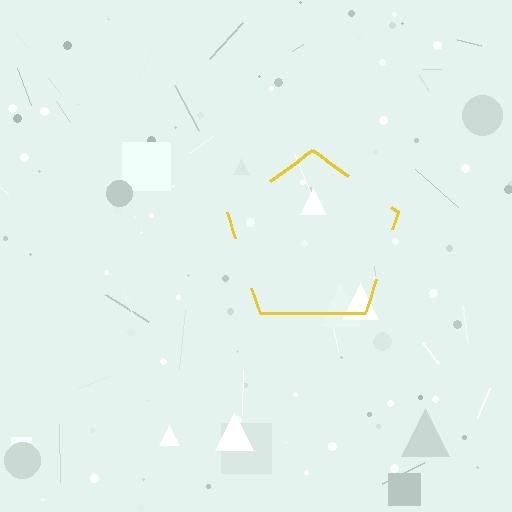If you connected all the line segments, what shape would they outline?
They would outline a pentagon.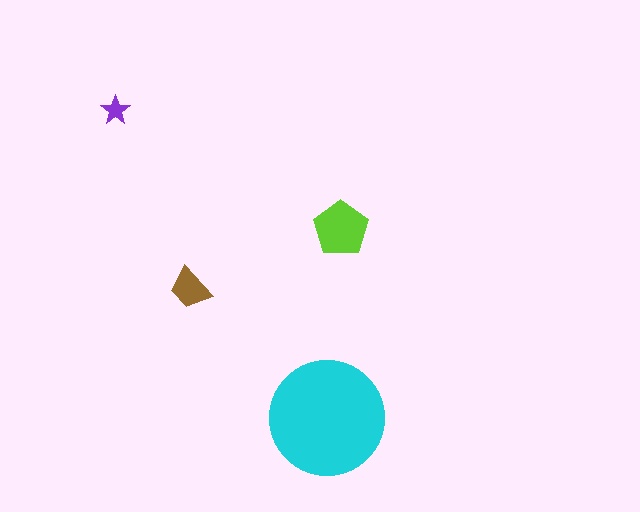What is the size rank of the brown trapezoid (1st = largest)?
3rd.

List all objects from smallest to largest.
The purple star, the brown trapezoid, the lime pentagon, the cyan circle.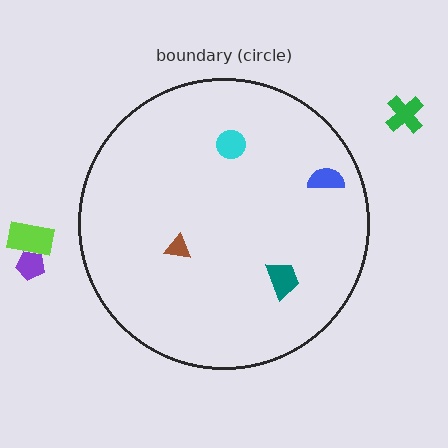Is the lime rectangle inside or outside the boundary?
Outside.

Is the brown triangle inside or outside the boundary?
Inside.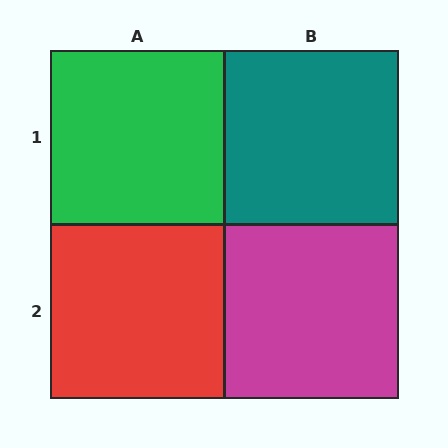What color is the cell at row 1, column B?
Teal.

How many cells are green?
1 cell is green.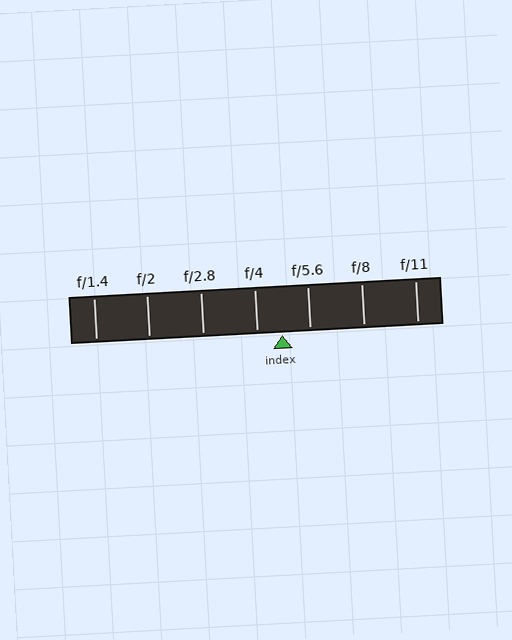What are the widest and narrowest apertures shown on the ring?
The widest aperture shown is f/1.4 and the narrowest is f/11.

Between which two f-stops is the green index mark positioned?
The index mark is between f/4 and f/5.6.